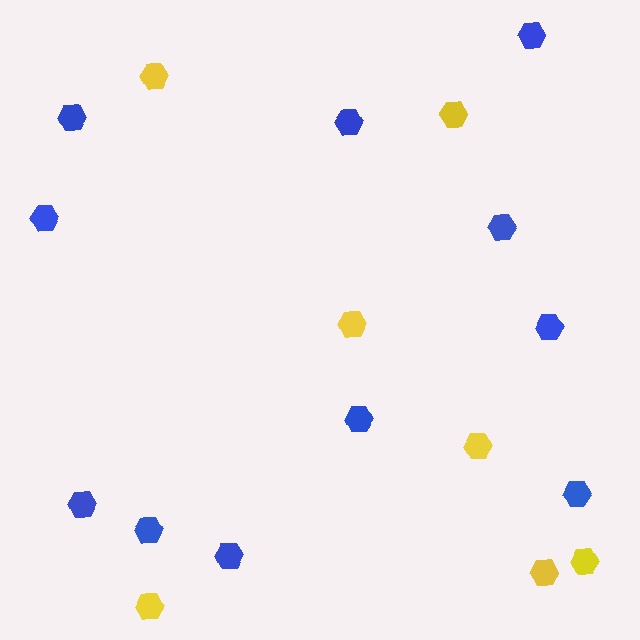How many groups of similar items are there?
There are 2 groups: one group of yellow hexagons (7) and one group of blue hexagons (11).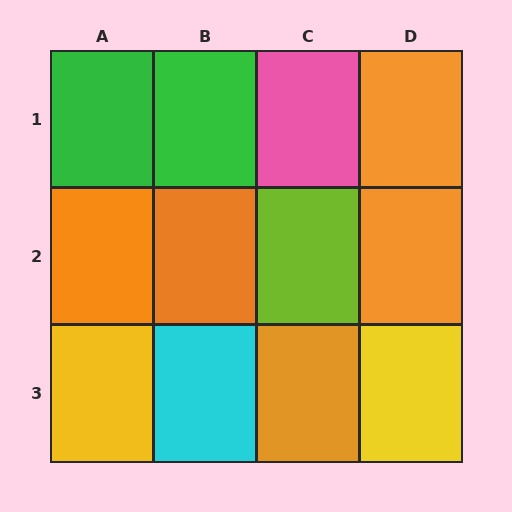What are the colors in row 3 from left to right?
Yellow, cyan, orange, yellow.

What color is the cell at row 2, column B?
Orange.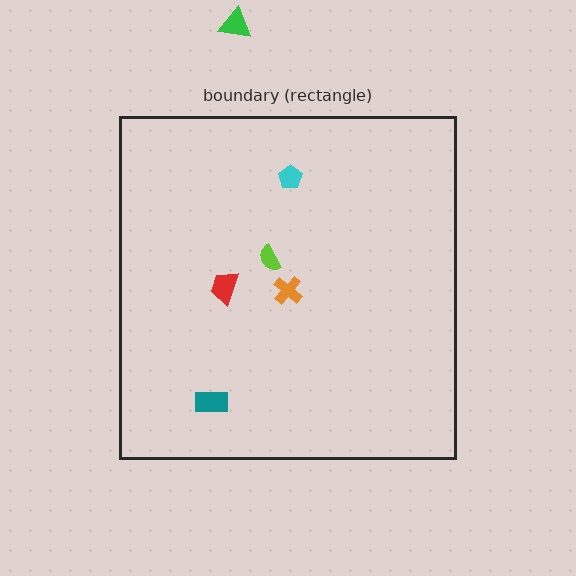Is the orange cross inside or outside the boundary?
Inside.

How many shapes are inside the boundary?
5 inside, 1 outside.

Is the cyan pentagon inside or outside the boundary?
Inside.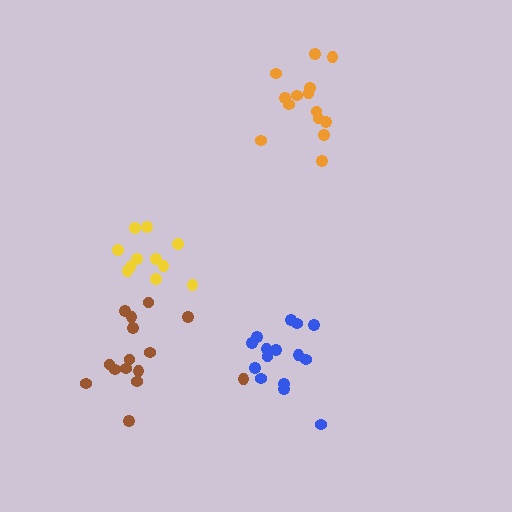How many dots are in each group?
Group 1: 15 dots, Group 2: 11 dots, Group 3: 14 dots, Group 4: 15 dots (55 total).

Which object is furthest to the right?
The orange cluster is rightmost.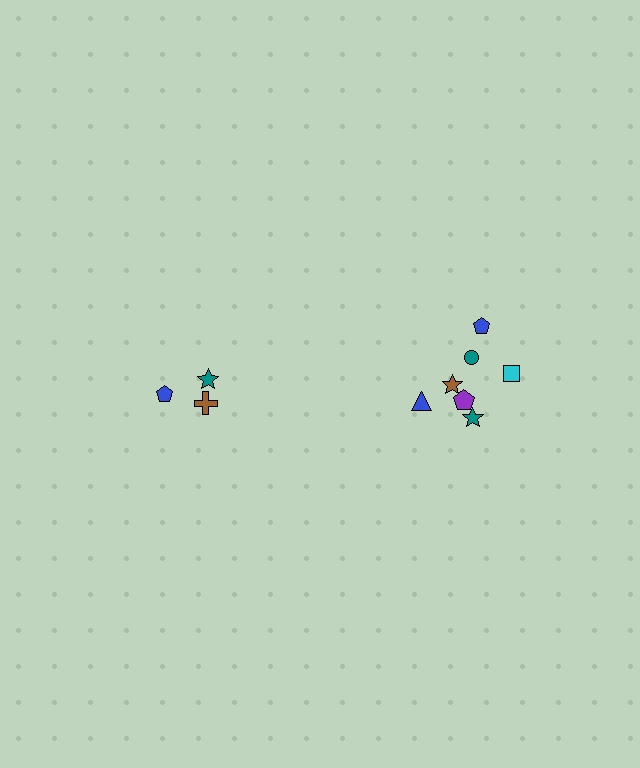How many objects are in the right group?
There are 7 objects.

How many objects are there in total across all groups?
There are 10 objects.